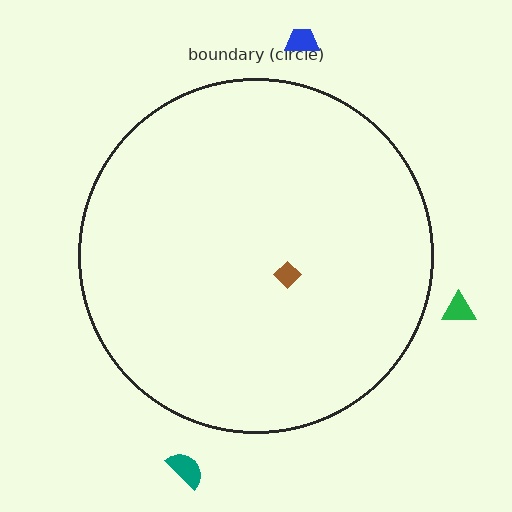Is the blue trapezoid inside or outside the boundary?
Outside.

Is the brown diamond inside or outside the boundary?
Inside.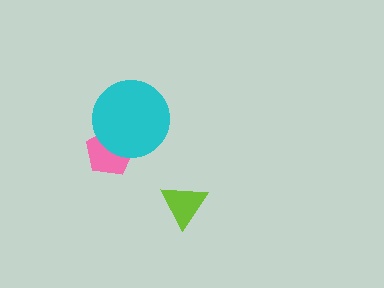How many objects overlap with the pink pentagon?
1 object overlaps with the pink pentagon.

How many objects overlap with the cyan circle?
1 object overlaps with the cyan circle.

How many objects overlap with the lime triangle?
0 objects overlap with the lime triangle.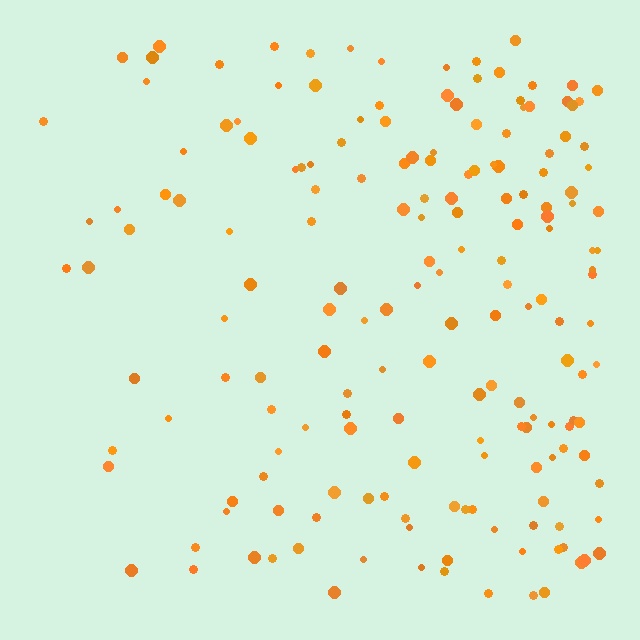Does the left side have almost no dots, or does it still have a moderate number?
Still a moderate number, just noticeably fewer than the right.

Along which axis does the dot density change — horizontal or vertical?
Horizontal.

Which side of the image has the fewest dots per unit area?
The left.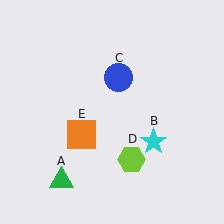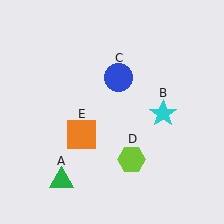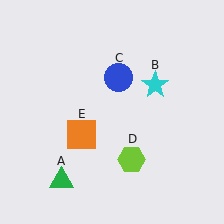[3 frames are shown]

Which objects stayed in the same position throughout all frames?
Green triangle (object A) and blue circle (object C) and lime hexagon (object D) and orange square (object E) remained stationary.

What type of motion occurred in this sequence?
The cyan star (object B) rotated counterclockwise around the center of the scene.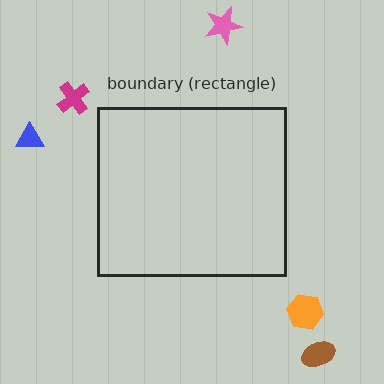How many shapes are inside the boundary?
0 inside, 5 outside.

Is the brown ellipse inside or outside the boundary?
Outside.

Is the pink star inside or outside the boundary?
Outside.